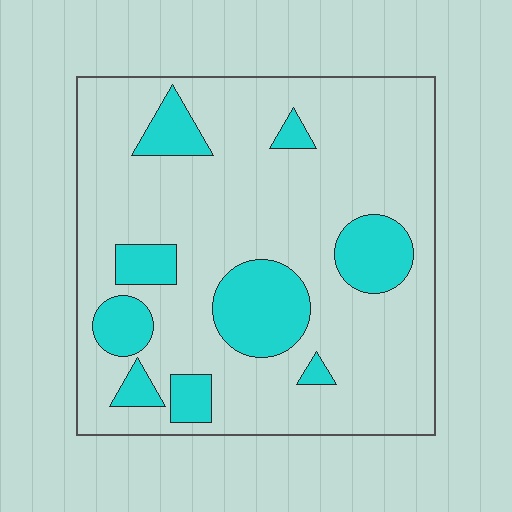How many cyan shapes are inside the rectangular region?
9.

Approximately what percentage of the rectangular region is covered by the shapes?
Approximately 20%.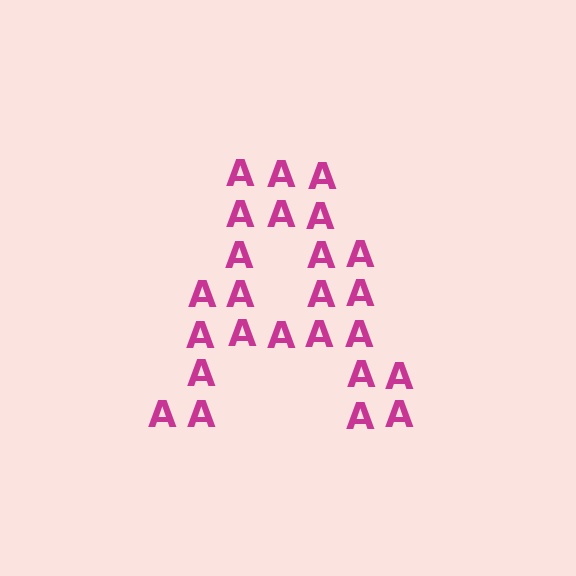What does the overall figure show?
The overall figure shows the letter A.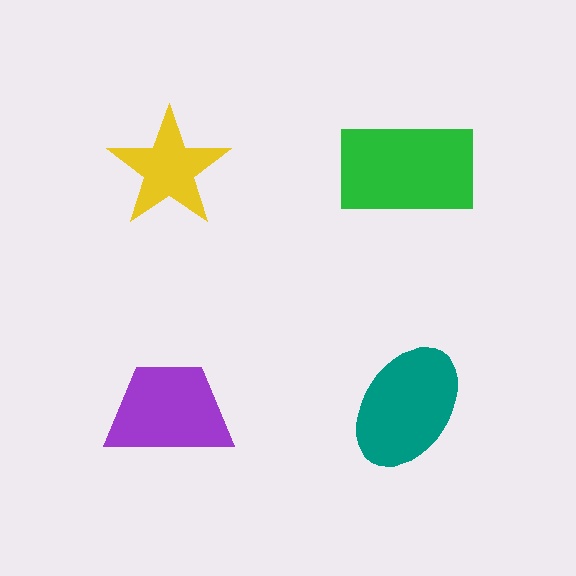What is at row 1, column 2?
A green rectangle.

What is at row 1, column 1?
A yellow star.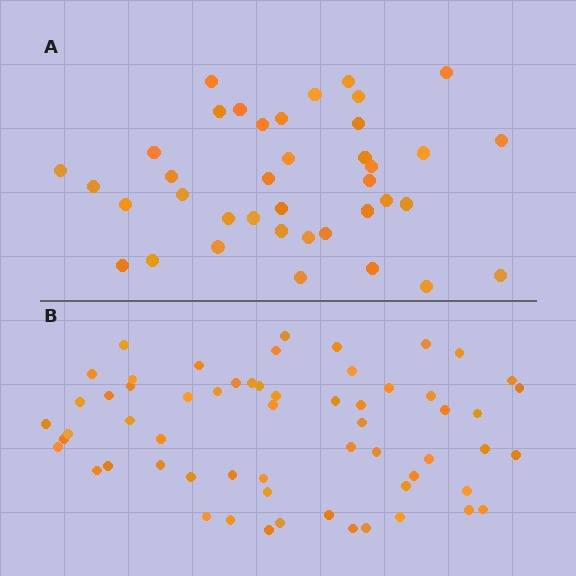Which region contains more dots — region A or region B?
Region B (the bottom region) has more dots.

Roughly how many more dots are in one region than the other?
Region B has approximately 20 more dots than region A.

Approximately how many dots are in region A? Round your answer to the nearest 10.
About 40 dots. (The exact count is 39, which rounds to 40.)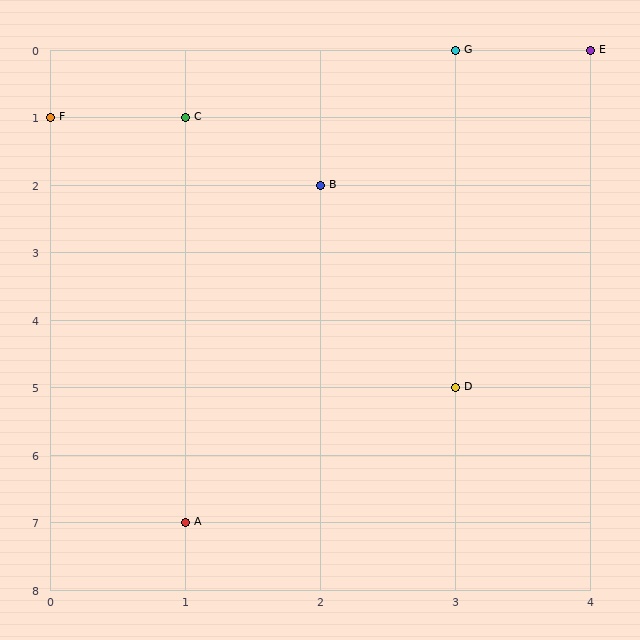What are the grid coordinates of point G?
Point G is at grid coordinates (3, 0).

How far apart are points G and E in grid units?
Points G and E are 1 column apart.